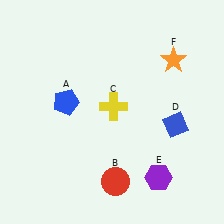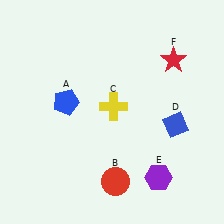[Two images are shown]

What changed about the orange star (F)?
In Image 1, F is orange. In Image 2, it changed to red.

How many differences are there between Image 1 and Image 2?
There is 1 difference between the two images.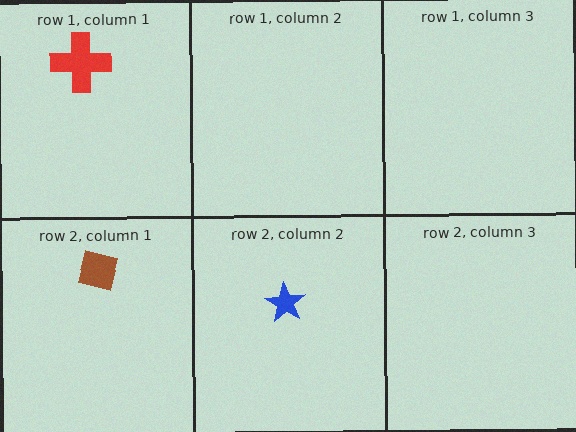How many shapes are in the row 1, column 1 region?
1.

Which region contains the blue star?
The row 2, column 2 region.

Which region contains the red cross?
The row 1, column 1 region.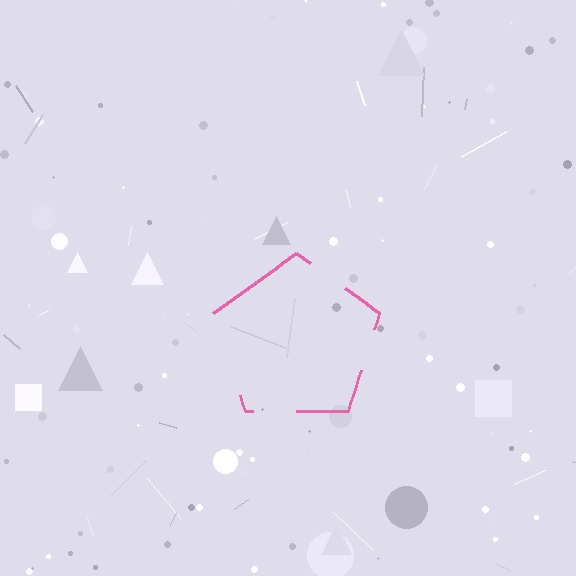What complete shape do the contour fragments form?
The contour fragments form a pentagon.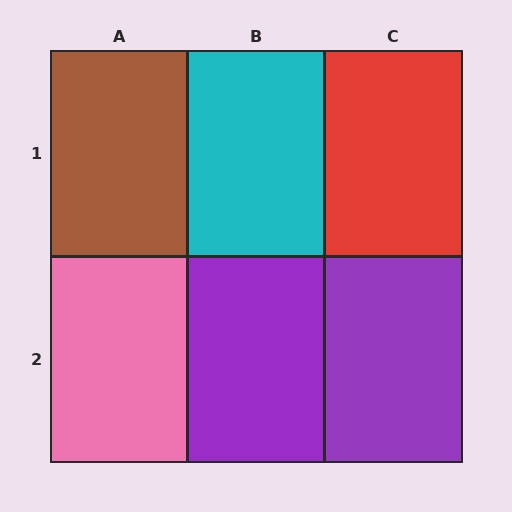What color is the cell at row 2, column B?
Purple.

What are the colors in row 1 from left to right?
Brown, cyan, red.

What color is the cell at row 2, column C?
Purple.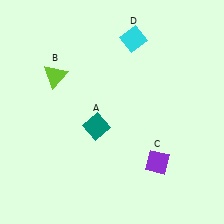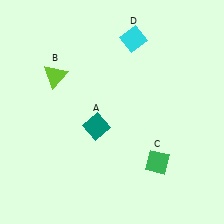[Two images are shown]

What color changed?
The diamond (C) changed from purple in Image 1 to green in Image 2.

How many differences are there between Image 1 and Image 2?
There is 1 difference between the two images.